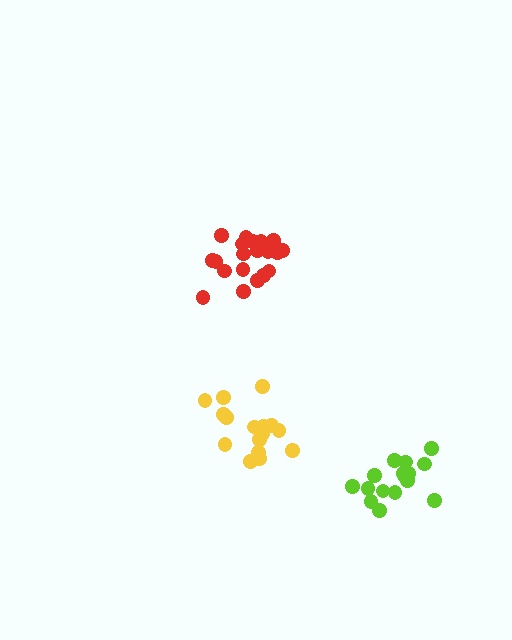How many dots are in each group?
Group 1: 16 dots, Group 2: 20 dots, Group 3: 16 dots (52 total).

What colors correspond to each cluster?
The clusters are colored: lime, red, yellow.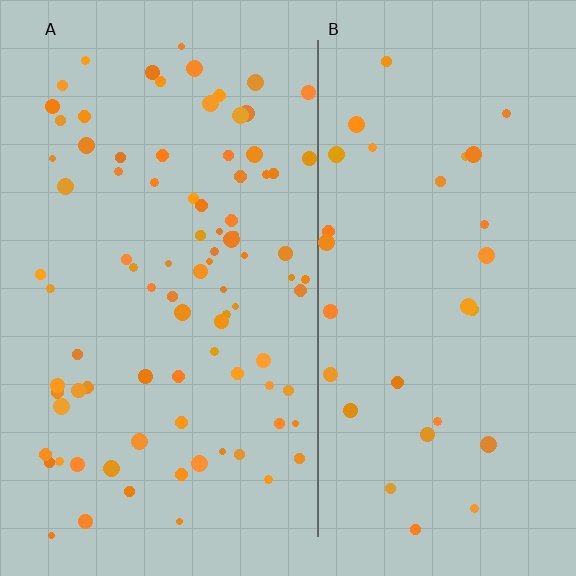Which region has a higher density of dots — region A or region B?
A (the left).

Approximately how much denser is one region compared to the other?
Approximately 2.9× — region A over region B.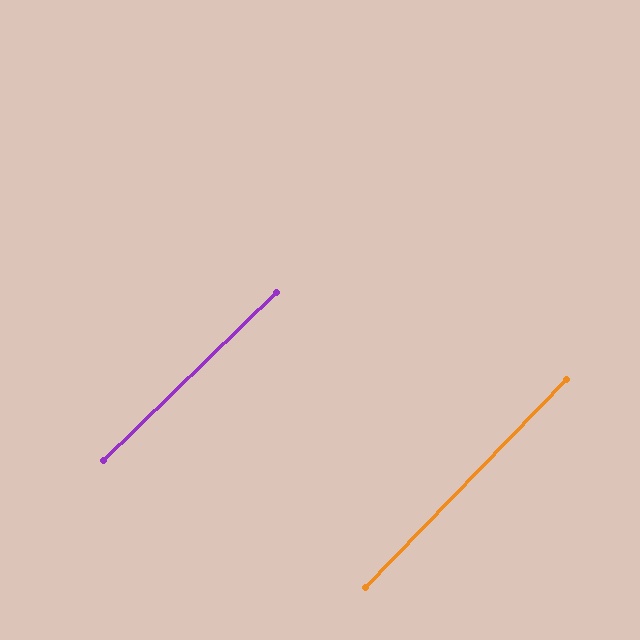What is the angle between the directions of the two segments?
Approximately 2 degrees.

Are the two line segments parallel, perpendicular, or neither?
Parallel — their directions differ by only 1.8°.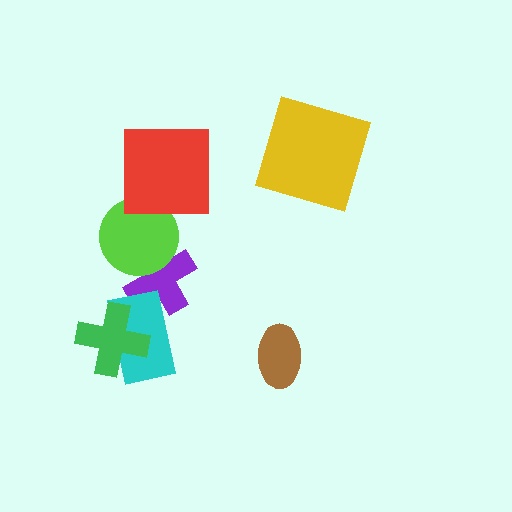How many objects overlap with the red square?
1 object overlaps with the red square.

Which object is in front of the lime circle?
The red square is in front of the lime circle.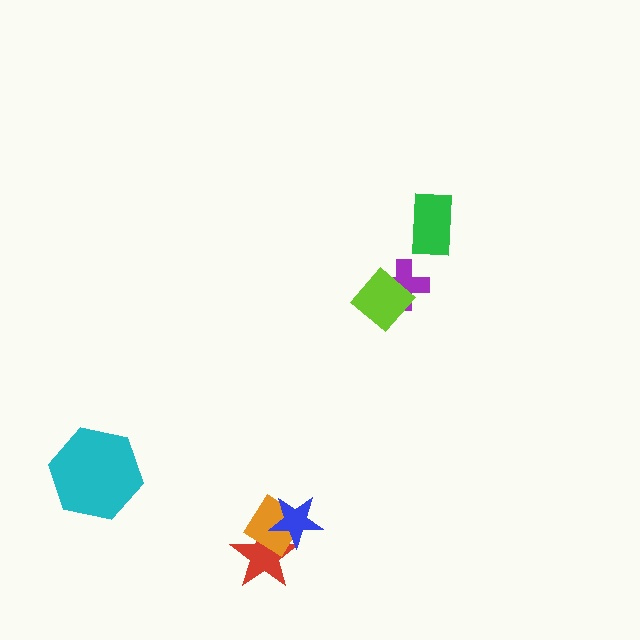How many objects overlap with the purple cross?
1 object overlaps with the purple cross.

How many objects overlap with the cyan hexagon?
0 objects overlap with the cyan hexagon.